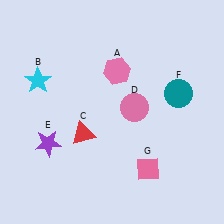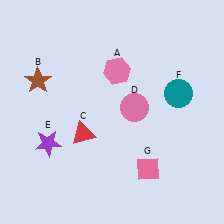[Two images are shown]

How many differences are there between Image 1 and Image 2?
There is 1 difference between the two images.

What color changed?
The star (B) changed from cyan in Image 1 to brown in Image 2.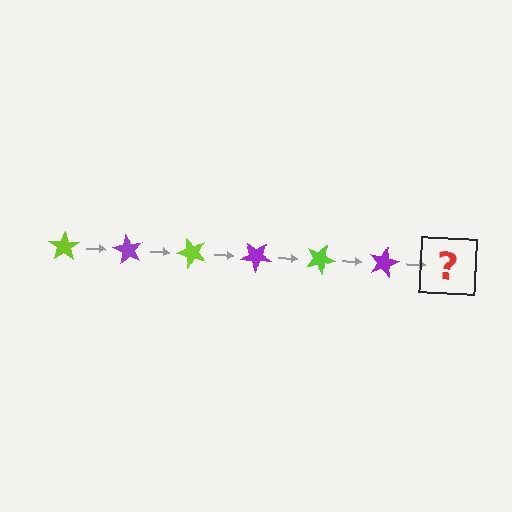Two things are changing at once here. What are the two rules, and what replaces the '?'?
The two rules are that it rotates 60 degrees each step and the color cycles through lime and purple. The '?' should be a lime star, rotated 360 degrees from the start.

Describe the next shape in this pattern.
It should be a lime star, rotated 360 degrees from the start.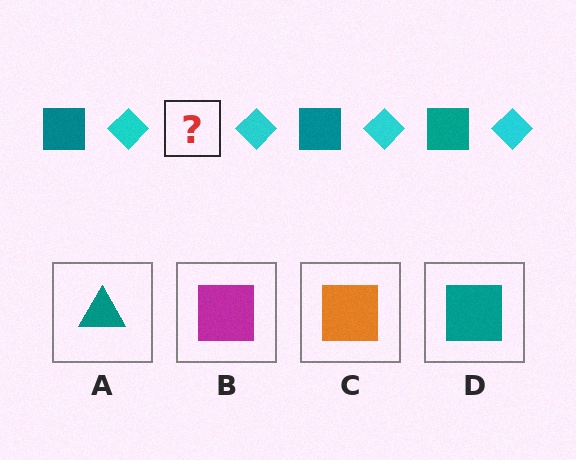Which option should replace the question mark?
Option D.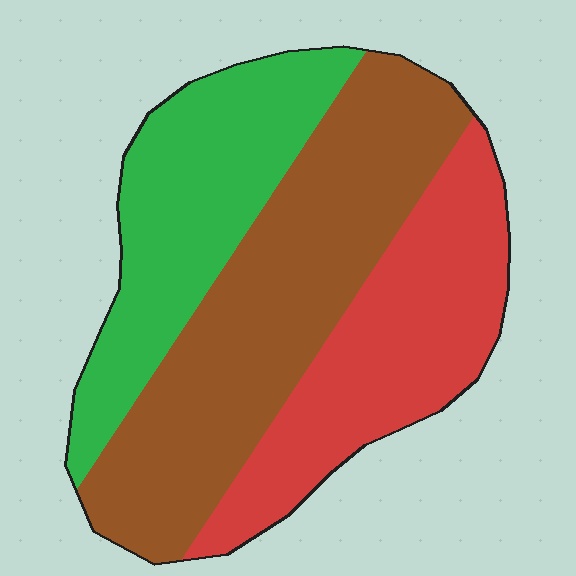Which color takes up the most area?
Brown, at roughly 40%.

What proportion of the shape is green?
Green covers around 30% of the shape.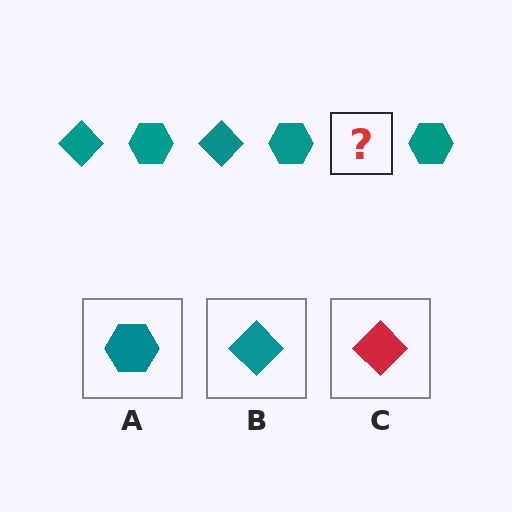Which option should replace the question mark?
Option B.